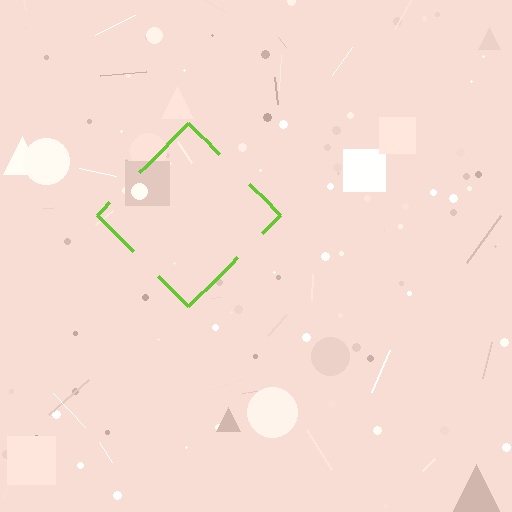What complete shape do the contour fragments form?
The contour fragments form a diamond.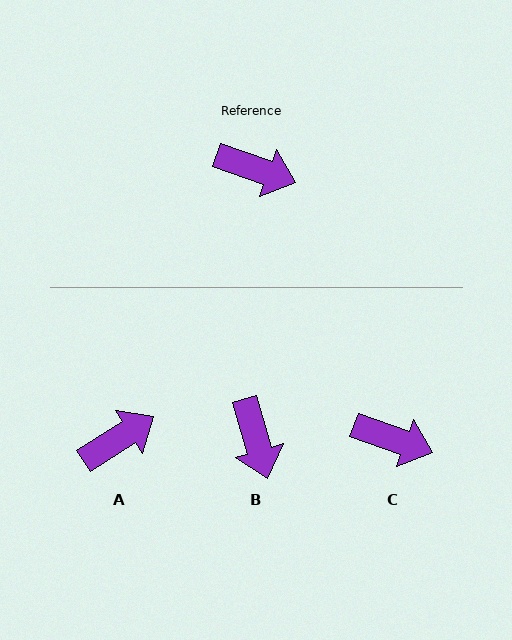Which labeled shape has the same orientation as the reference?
C.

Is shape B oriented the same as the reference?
No, it is off by about 54 degrees.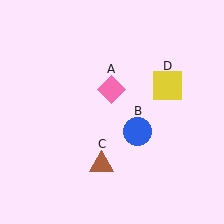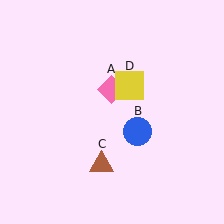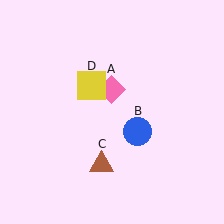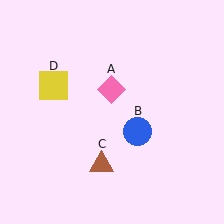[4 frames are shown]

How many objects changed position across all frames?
1 object changed position: yellow square (object D).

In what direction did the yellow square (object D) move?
The yellow square (object D) moved left.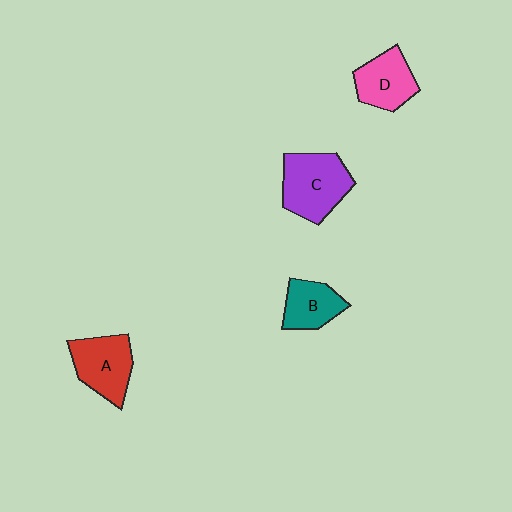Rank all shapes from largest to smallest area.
From largest to smallest: C (purple), A (red), D (pink), B (teal).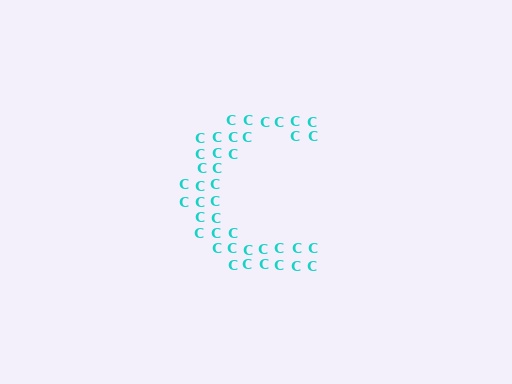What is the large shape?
The large shape is the letter C.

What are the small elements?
The small elements are letter C's.